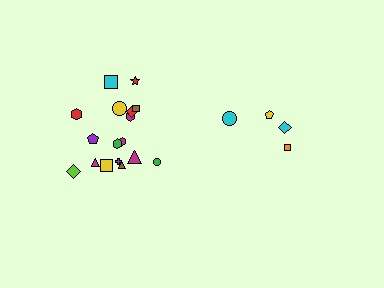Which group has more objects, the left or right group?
The left group.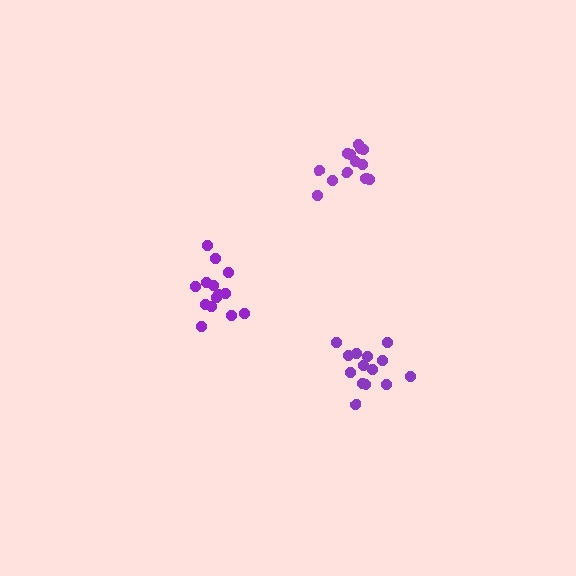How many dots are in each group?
Group 1: 14 dots, Group 2: 13 dots, Group 3: 14 dots (41 total).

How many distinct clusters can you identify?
There are 3 distinct clusters.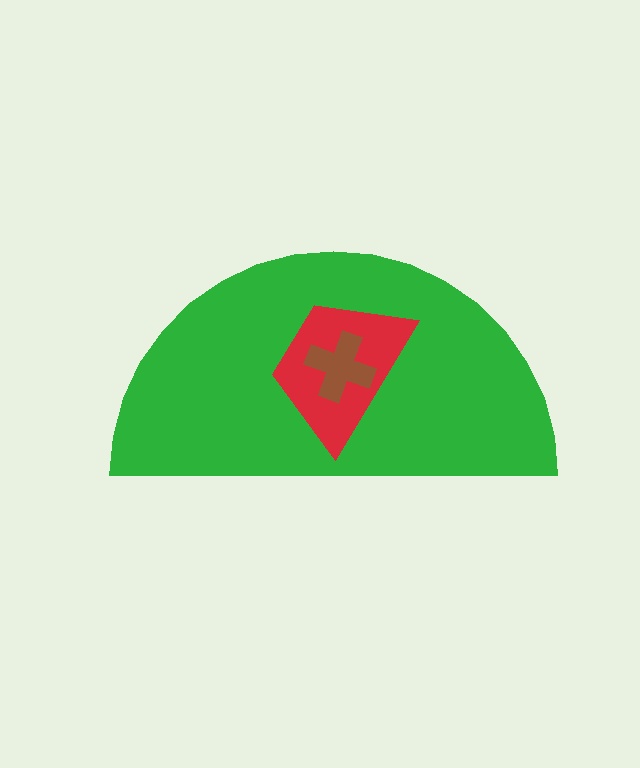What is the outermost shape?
The green semicircle.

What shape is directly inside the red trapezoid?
The brown cross.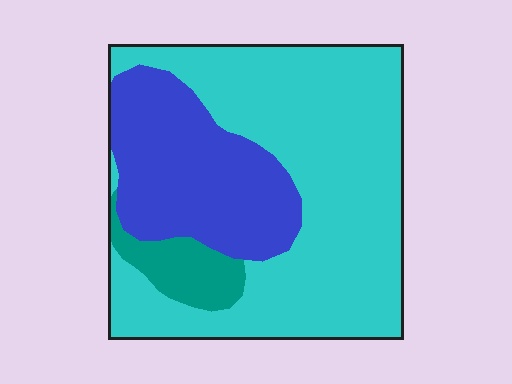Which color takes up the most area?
Cyan, at roughly 65%.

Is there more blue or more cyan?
Cyan.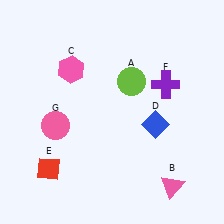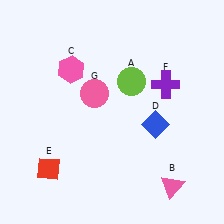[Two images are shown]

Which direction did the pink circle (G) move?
The pink circle (G) moved right.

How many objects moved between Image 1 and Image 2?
1 object moved between the two images.